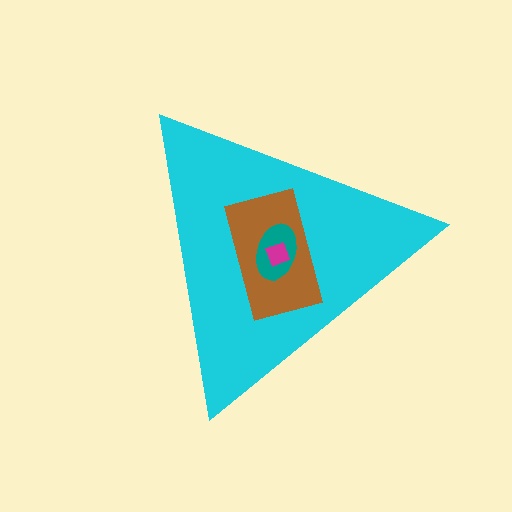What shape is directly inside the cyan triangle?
The brown rectangle.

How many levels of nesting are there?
4.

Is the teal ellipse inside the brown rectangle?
Yes.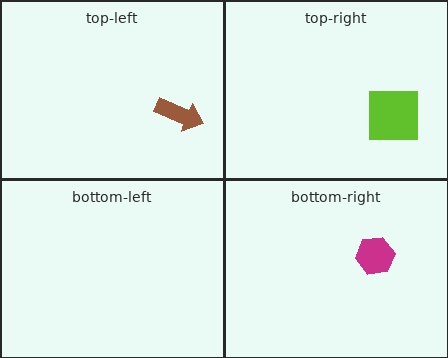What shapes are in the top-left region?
The brown arrow.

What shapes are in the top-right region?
The lime square.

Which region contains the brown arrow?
The top-left region.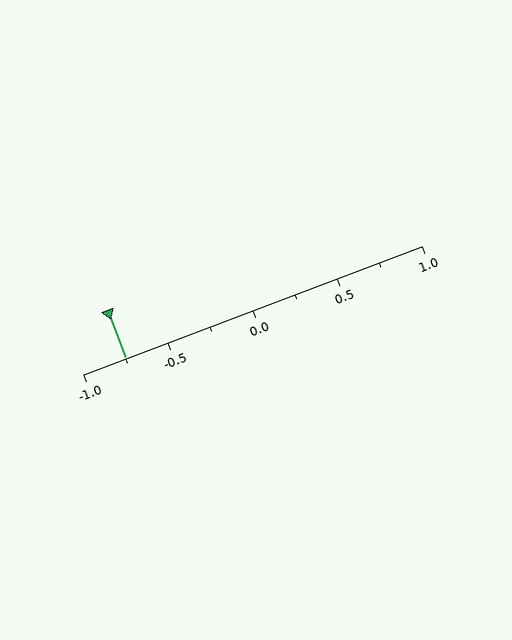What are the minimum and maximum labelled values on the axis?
The axis runs from -1.0 to 1.0.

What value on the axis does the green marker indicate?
The marker indicates approximately -0.75.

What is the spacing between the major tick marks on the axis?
The major ticks are spaced 0.5 apart.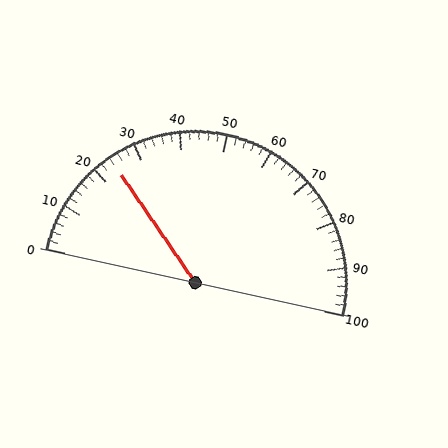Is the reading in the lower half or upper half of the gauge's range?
The reading is in the lower half of the range (0 to 100).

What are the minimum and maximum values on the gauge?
The gauge ranges from 0 to 100.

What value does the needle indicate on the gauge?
The needle indicates approximately 24.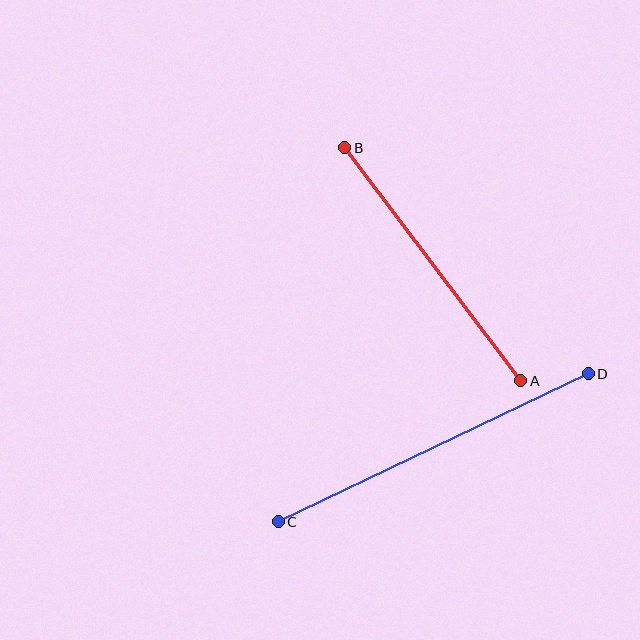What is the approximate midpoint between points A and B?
The midpoint is at approximately (433, 264) pixels.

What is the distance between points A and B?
The distance is approximately 292 pixels.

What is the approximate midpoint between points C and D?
The midpoint is at approximately (433, 448) pixels.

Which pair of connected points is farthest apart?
Points C and D are farthest apart.